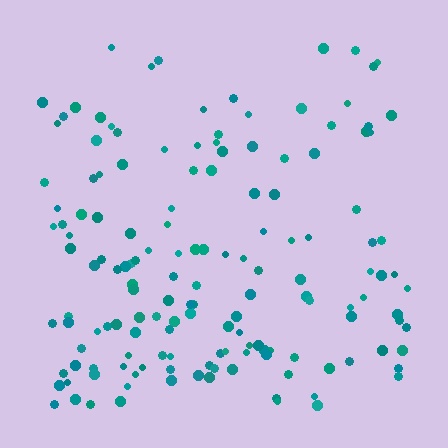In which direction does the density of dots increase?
From top to bottom, with the bottom side densest.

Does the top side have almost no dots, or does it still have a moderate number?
Still a moderate number, just noticeably fewer than the bottom.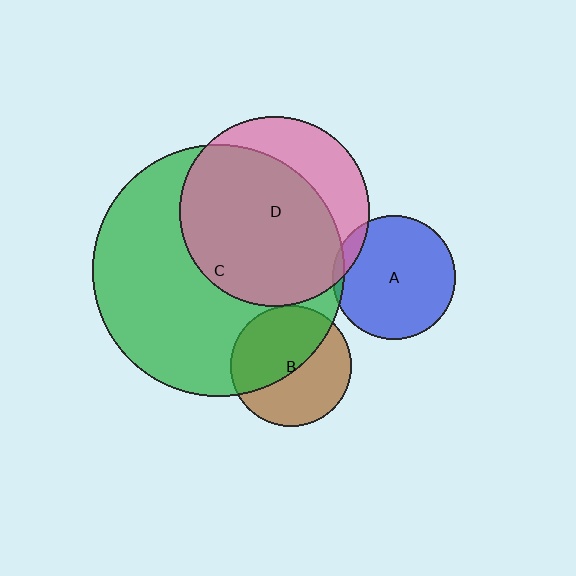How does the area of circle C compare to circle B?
Approximately 4.3 times.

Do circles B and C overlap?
Yes.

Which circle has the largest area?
Circle C (green).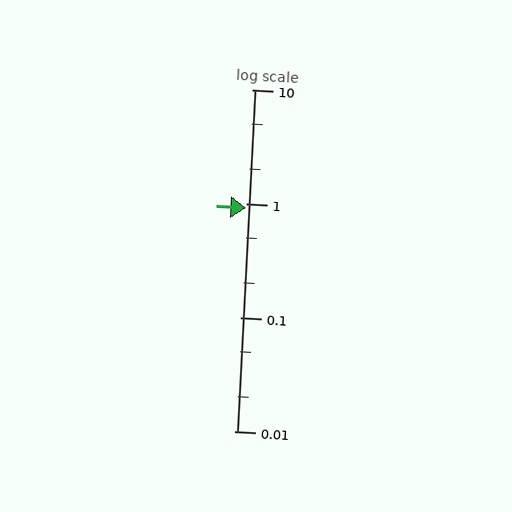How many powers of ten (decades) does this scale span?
The scale spans 3 decades, from 0.01 to 10.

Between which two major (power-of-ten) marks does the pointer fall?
The pointer is between 0.1 and 1.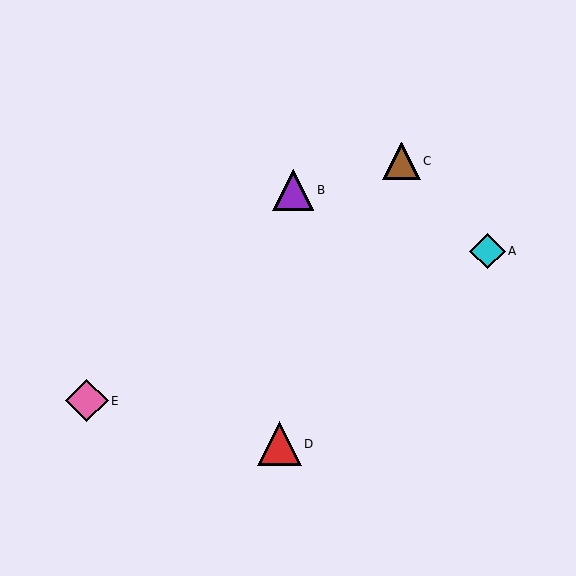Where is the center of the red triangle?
The center of the red triangle is at (279, 444).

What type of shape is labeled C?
Shape C is a brown triangle.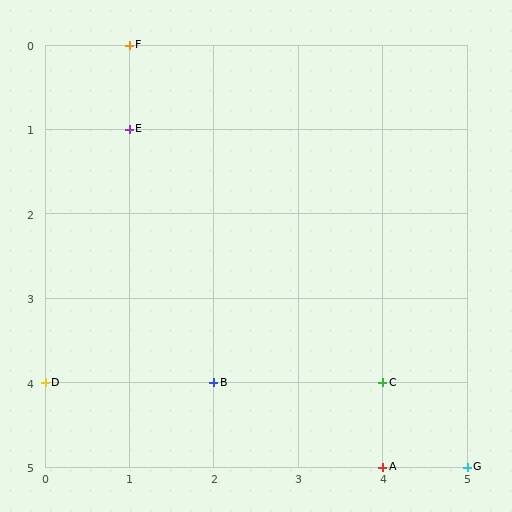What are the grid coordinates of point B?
Point B is at grid coordinates (2, 4).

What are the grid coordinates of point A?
Point A is at grid coordinates (4, 5).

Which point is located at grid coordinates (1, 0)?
Point F is at (1, 0).